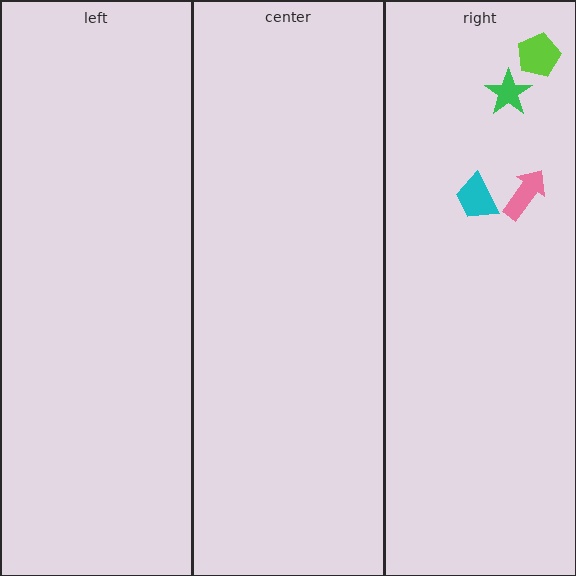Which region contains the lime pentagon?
The right region.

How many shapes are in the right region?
4.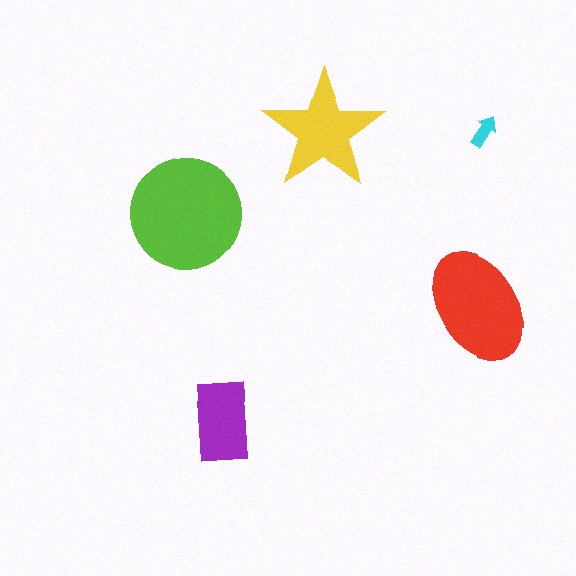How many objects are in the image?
There are 5 objects in the image.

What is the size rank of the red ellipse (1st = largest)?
2nd.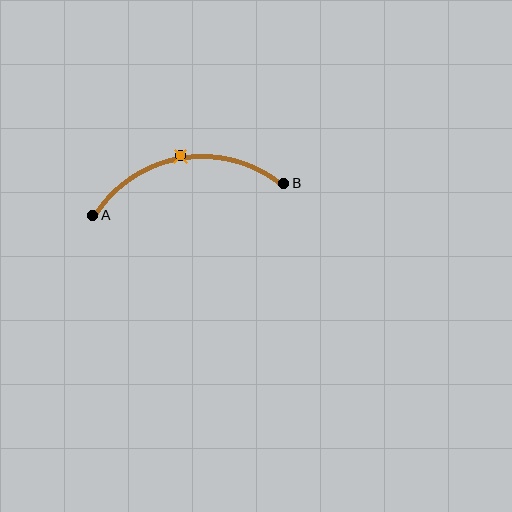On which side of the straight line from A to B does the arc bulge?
The arc bulges above the straight line connecting A and B.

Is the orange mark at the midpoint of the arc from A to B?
Yes. The orange mark lies on the arc at equal arc-length from both A and B — it is the arc midpoint.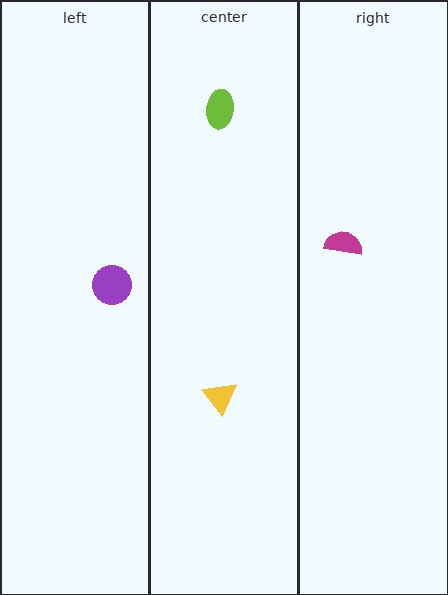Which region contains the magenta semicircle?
The right region.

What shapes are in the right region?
The magenta semicircle.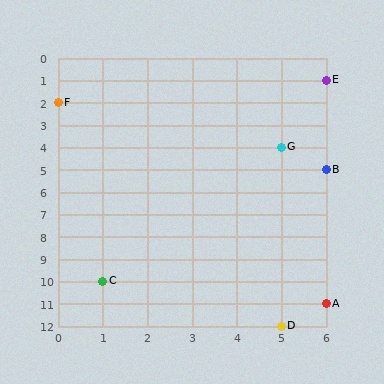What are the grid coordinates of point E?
Point E is at grid coordinates (6, 1).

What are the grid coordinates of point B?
Point B is at grid coordinates (6, 5).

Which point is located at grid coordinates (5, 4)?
Point G is at (5, 4).